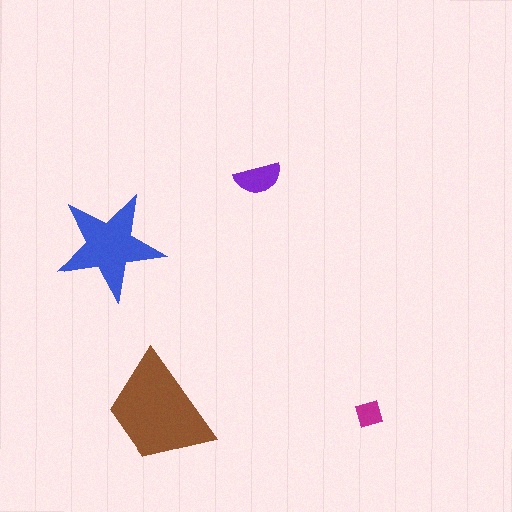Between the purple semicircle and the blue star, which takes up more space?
The blue star.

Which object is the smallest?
The magenta diamond.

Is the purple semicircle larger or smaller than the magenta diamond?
Larger.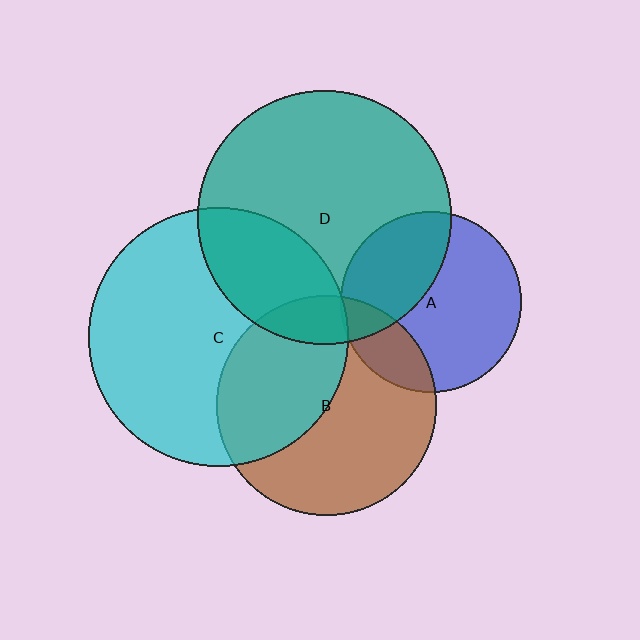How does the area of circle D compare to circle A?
Approximately 2.0 times.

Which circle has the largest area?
Circle C (cyan).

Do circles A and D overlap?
Yes.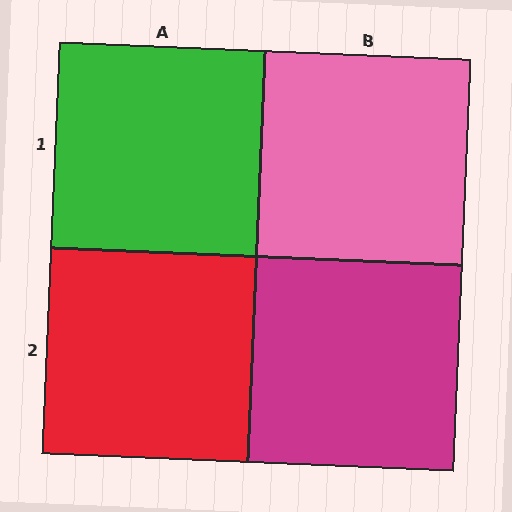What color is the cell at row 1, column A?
Green.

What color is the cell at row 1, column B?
Pink.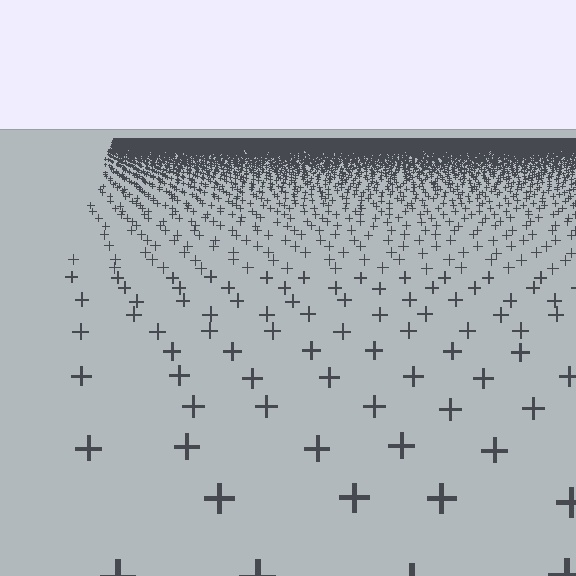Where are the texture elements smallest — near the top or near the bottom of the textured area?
Near the top.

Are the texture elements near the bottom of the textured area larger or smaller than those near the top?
Larger. Near the bottom, elements are closer to the viewer and appear at a bigger on-screen size.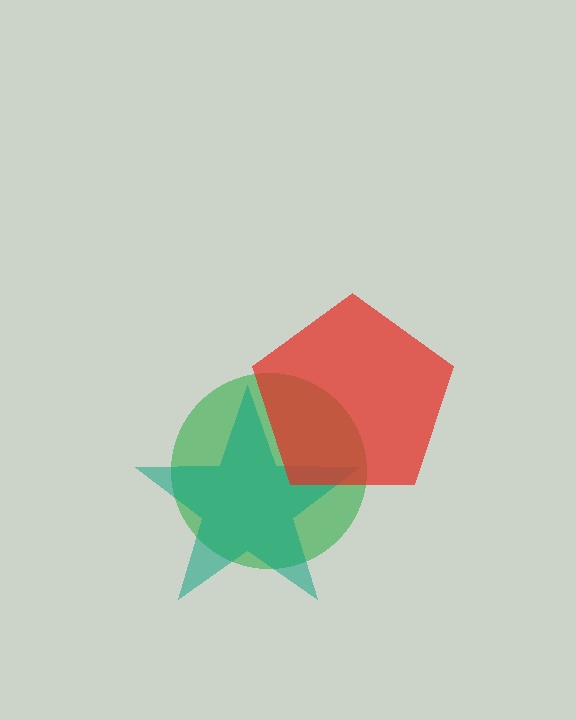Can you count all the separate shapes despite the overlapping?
Yes, there are 3 separate shapes.